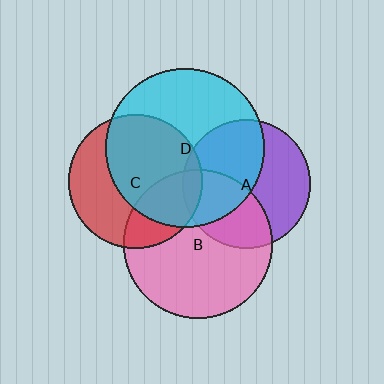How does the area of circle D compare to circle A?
Approximately 1.5 times.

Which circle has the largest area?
Circle D (cyan).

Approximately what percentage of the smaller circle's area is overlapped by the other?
Approximately 40%.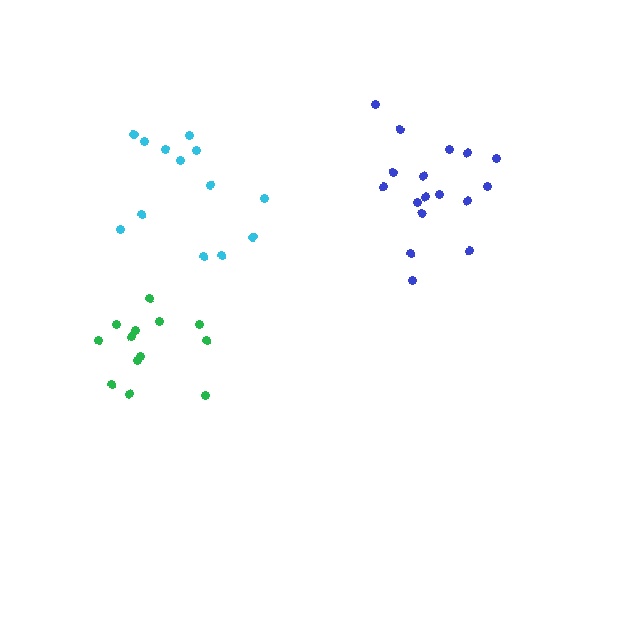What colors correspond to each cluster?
The clusters are colored: cyan, green, blue.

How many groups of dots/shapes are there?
There are 3 groups.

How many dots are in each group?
Group 1: 13 dots, Group 2: 13 dots, Group 3: 17 dots (43 total).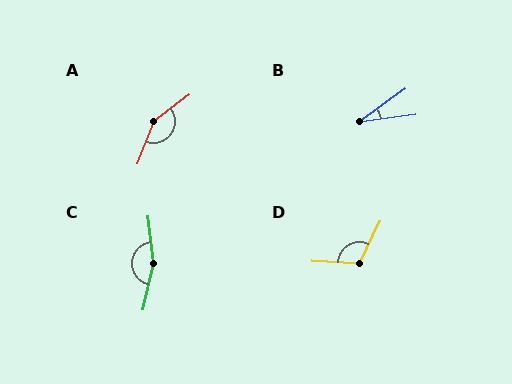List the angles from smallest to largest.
B (29°), D (113°), A (147°), C (161°).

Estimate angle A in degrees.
Approximately 147 degrees.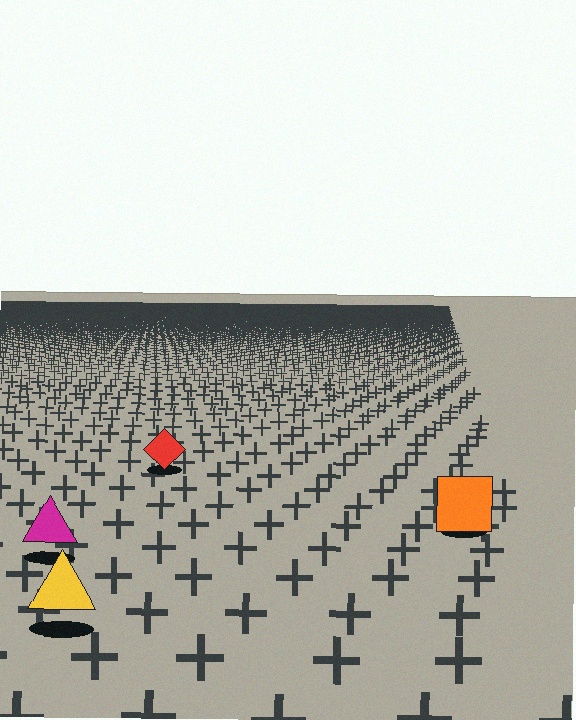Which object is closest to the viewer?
The yellow triangle is closest. The texture marks near it are larger and more spread out.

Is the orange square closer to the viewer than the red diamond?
Yes. The orange square is closer — you can tell from the texture gradient: the ground texture is coarser near it.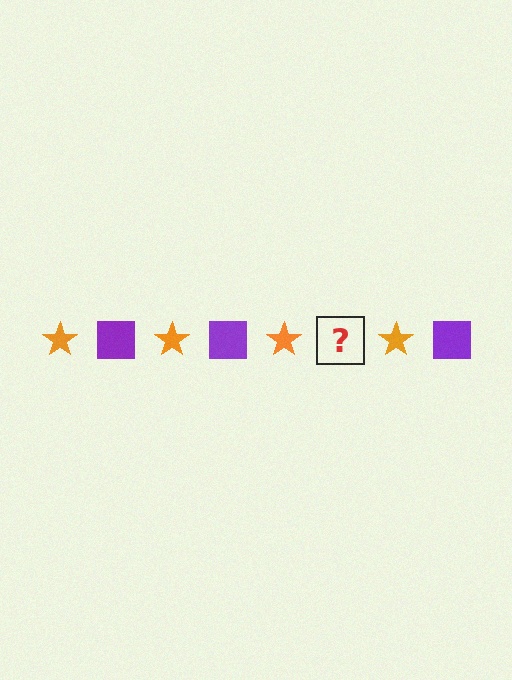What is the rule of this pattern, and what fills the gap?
The rule is that the pattern alternates between orange star and purple square. The gap should be filled with a purple square.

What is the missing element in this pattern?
The missing element is a purple square.